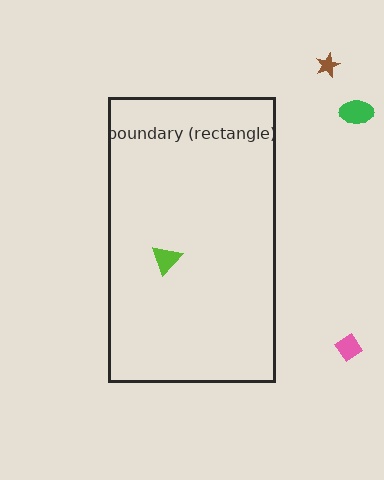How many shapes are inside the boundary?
1 inside, 3 outside.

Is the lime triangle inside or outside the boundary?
Inside.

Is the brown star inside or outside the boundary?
Outside.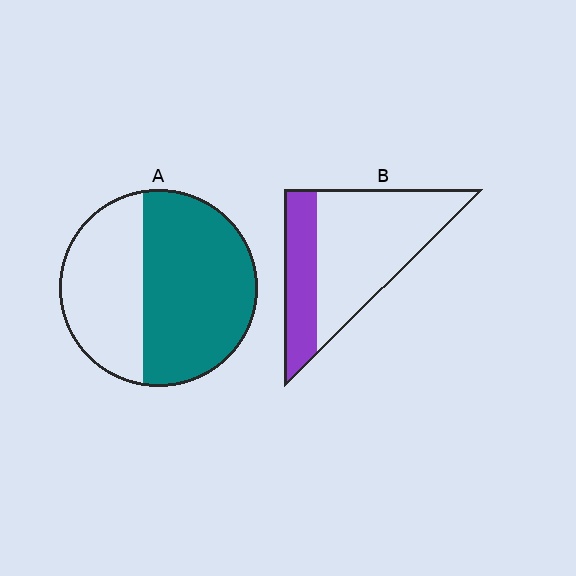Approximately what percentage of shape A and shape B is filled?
A is approximately 60% and B is approximately 30%.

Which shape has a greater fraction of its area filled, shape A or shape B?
Shape A.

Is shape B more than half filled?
No.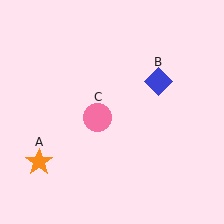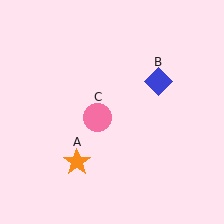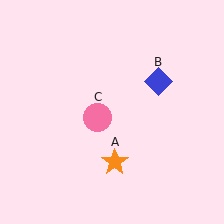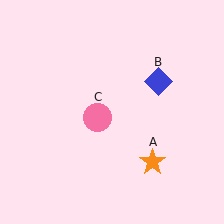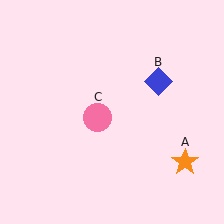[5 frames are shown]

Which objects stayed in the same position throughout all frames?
Blue diamond (object B) and pink circle (object C) remained stationary.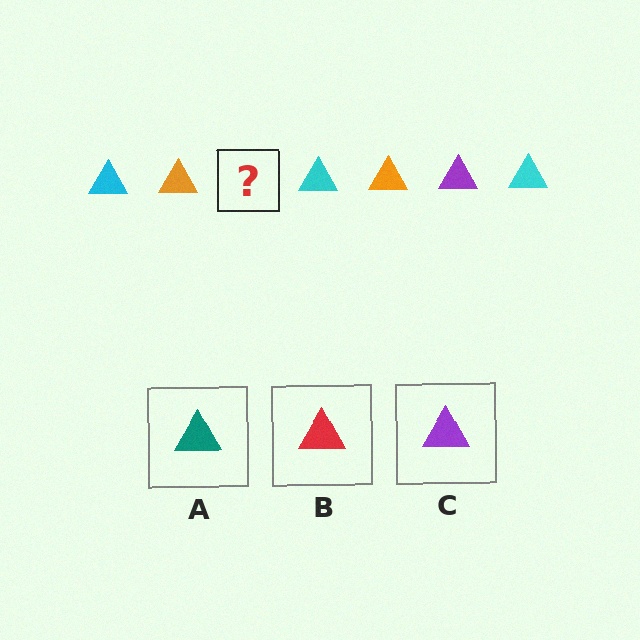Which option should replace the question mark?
Option C.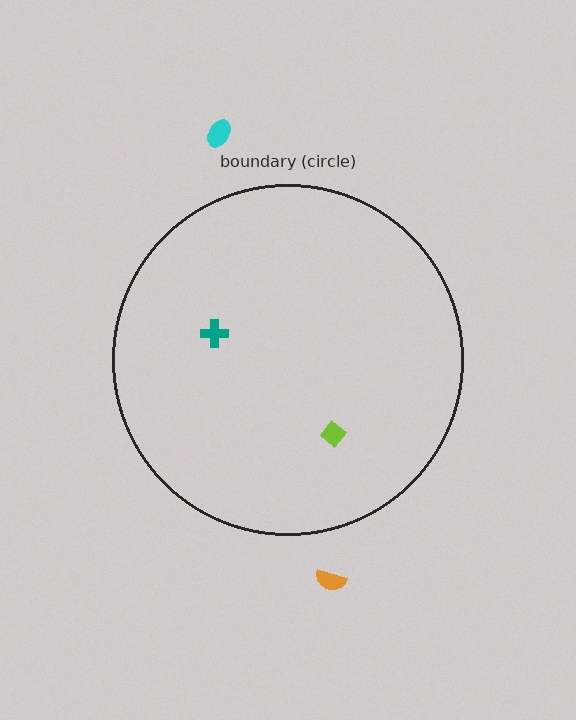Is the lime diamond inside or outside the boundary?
Inside.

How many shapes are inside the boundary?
2 inside, 2 outside.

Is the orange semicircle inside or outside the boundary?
Outside.